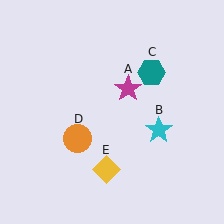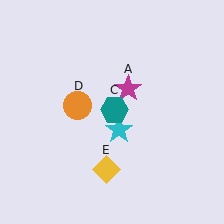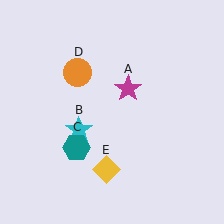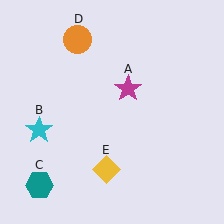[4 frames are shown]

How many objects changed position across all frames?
3 objects changed position: cyan star (object B), teal hexagon (object C), orange circle (object D).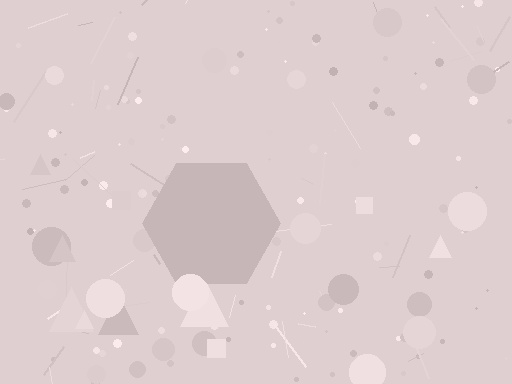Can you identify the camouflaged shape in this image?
The camouflaged shape is a hexagon.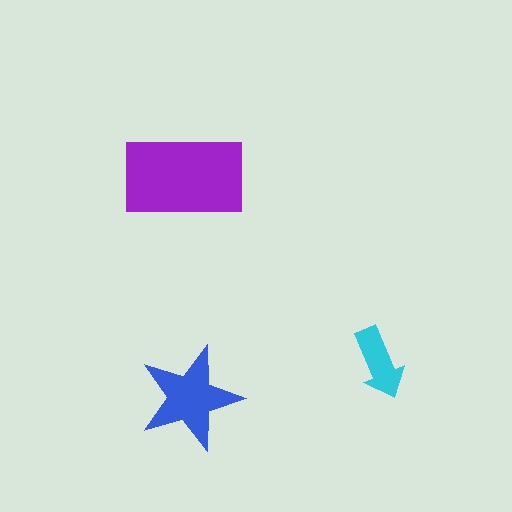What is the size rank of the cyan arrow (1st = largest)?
3rd.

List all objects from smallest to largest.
The cyan arrow, the blue star, the purple rectangle.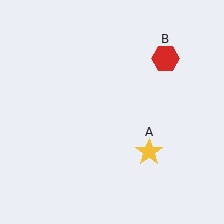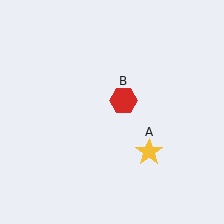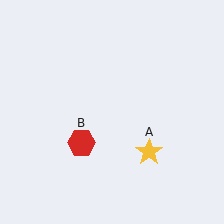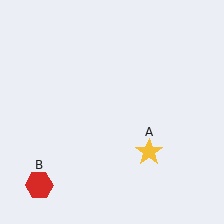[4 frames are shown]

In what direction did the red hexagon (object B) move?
The red hexagon (object B) moved down and to the left.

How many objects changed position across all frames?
1 object changed position: red hexagon (object B).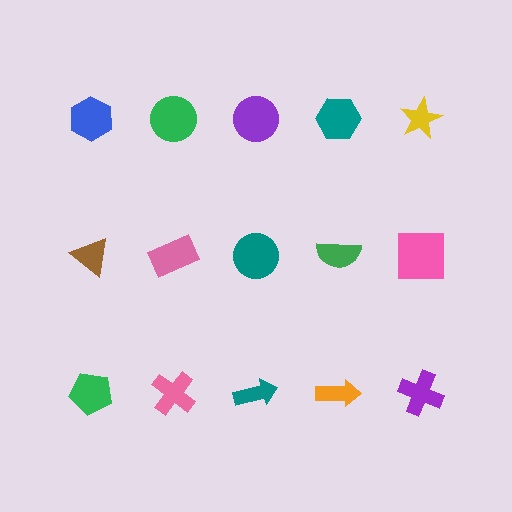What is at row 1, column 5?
A yellow star.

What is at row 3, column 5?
A purple cross.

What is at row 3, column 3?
A teal arrow.